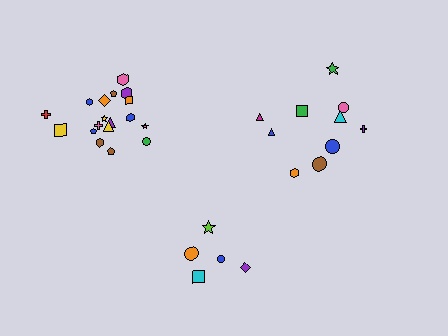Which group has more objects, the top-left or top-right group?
The top-left group.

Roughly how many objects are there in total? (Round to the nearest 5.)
Roughly 35 objects in total.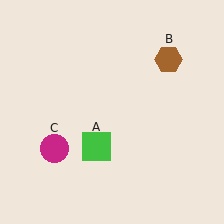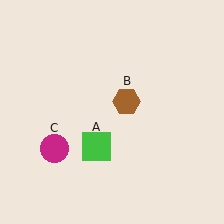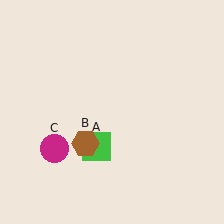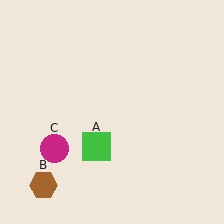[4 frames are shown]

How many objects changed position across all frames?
1 object changed position: brown hexagon (object B).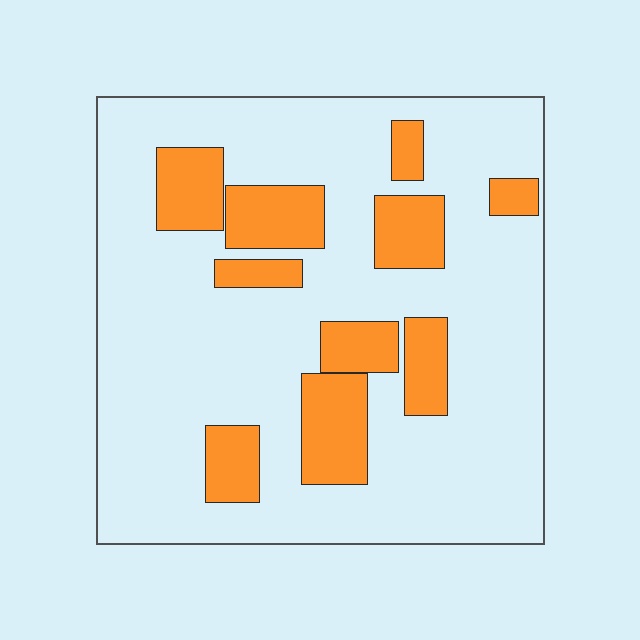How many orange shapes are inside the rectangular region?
10.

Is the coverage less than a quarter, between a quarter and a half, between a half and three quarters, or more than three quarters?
Less than a quarter.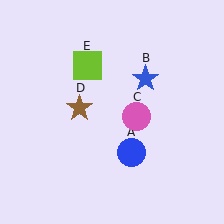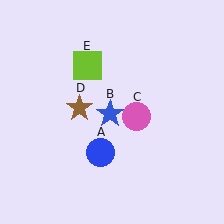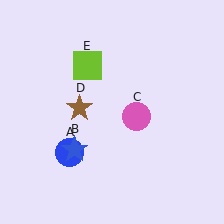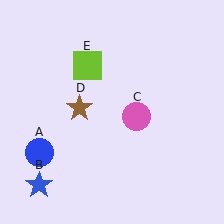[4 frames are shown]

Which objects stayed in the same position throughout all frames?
Pink circle (object C) and brown star (object D) and lime square (object E) remained stationary.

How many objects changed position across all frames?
2 objects changed position: blue circle (object A), blue star (object B).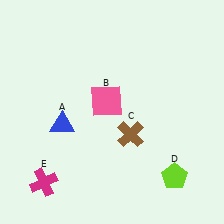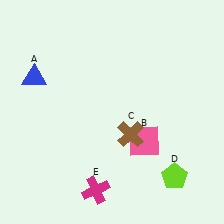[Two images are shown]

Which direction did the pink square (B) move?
The pink square (B) moved down.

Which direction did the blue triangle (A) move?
The blue triangle (A) moved up.